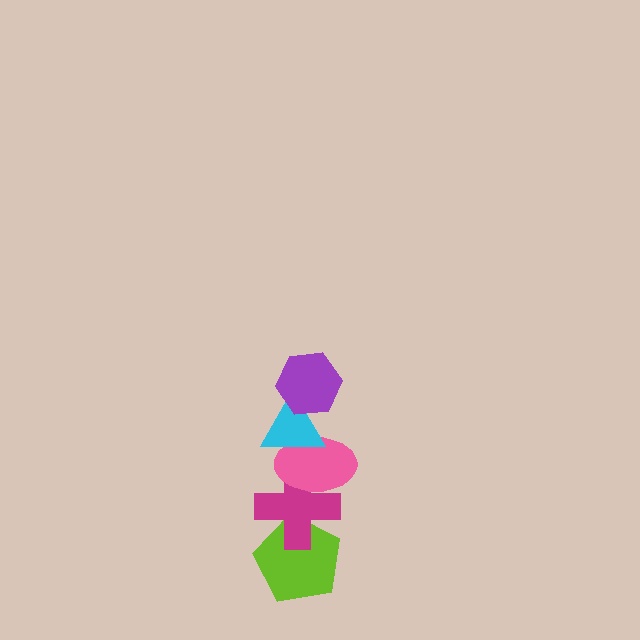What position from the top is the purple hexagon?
The purple hexagon is 1st from the top.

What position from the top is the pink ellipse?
The pink ellipse is 3rd from the top.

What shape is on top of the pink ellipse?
The cyan triangle is on top of the pink ellipse.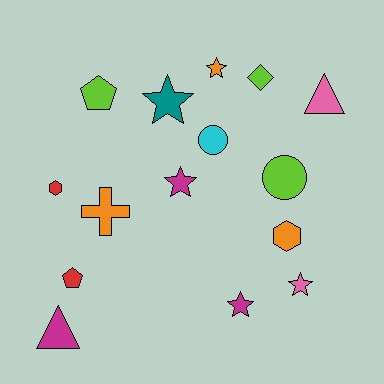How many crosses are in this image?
There is 1 cross.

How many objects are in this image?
There are 15 objects.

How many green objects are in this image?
There are no green objects.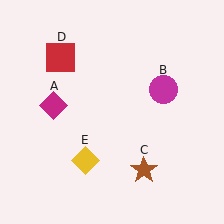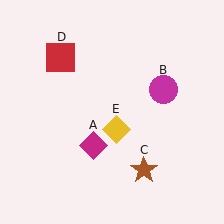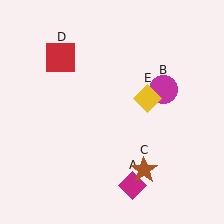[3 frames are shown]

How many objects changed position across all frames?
2 objects changed position: magenta diamond (object A), yellow diamond (object E).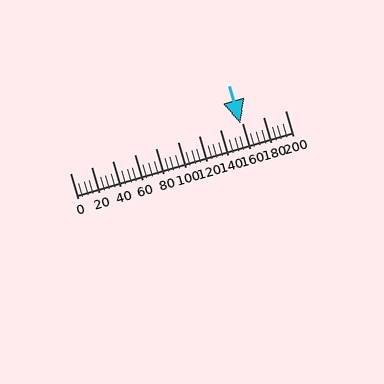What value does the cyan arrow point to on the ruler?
The cyan arrow points to approximately 159.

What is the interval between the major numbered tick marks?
The major tick marks are spaced 20 units apart.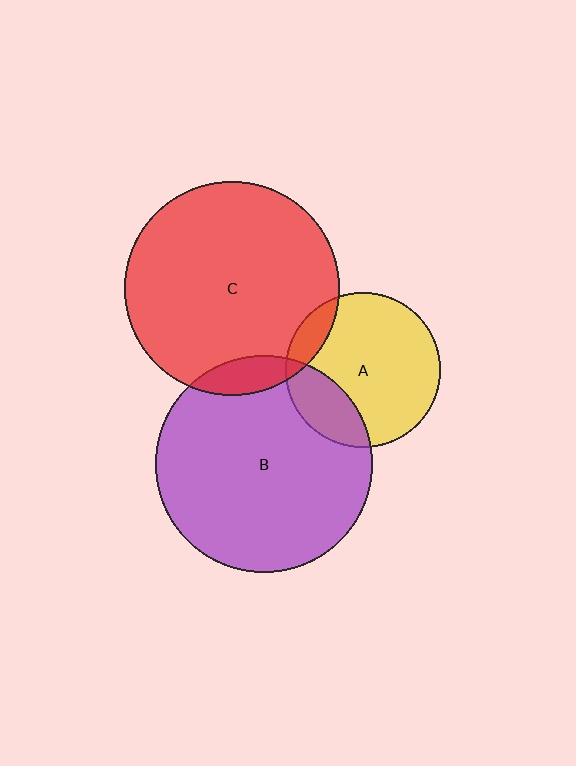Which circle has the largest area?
Circle B (purple).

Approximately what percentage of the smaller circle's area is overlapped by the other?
Approximately 25%.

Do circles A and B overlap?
Yes.